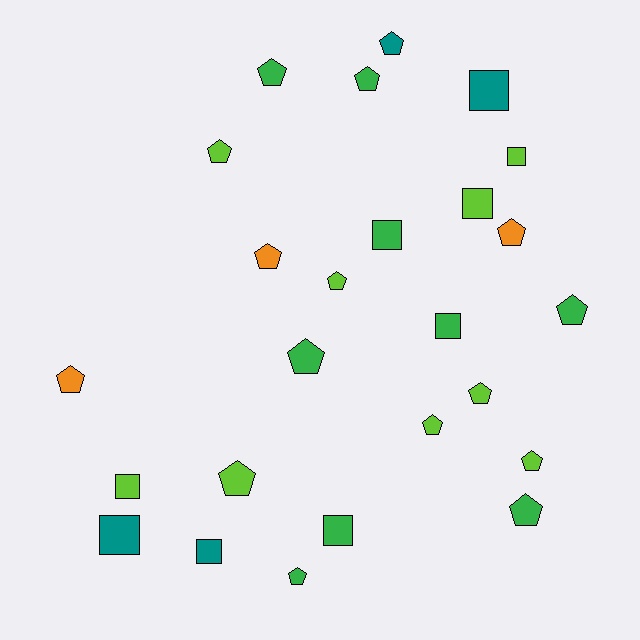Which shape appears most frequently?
Pentagon, with 16 objects.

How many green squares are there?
There are 3 green squares.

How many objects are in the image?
There are 25 objects.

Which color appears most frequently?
Green, with 9 objects.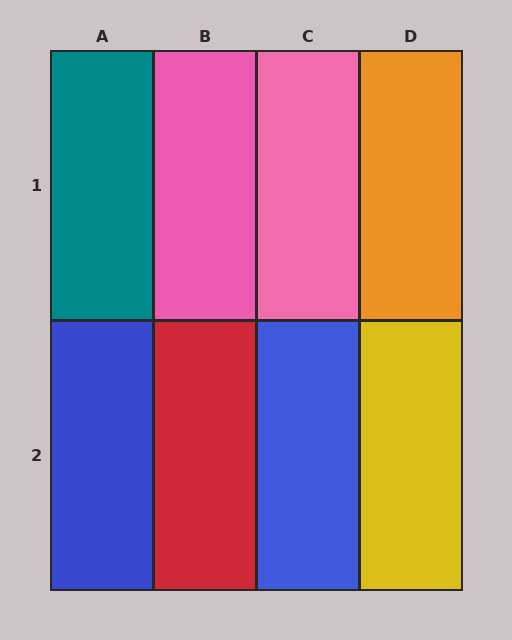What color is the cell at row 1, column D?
Orange.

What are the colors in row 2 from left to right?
Blue, red, blue, yellow.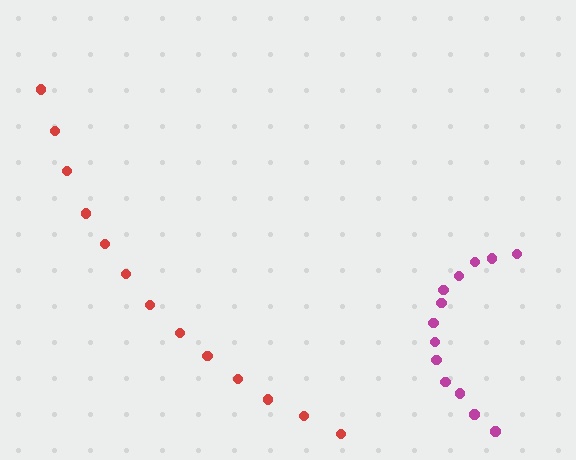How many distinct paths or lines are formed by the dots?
There are 2 distinct paths.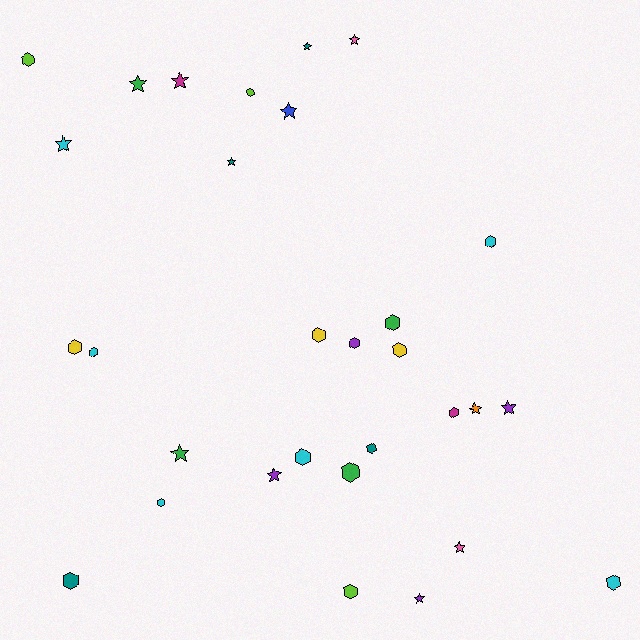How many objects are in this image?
There are 30 objects.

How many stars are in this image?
There are 13 stars.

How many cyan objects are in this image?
There are 6 cyan objects.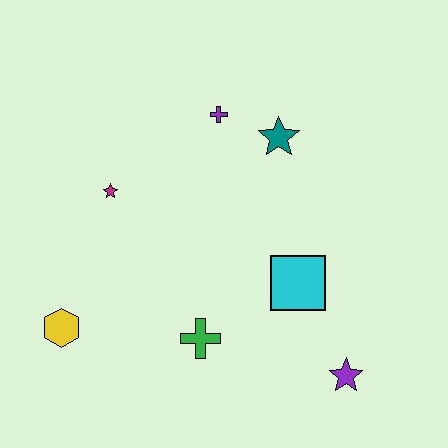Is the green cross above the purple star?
Yes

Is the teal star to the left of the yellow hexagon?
No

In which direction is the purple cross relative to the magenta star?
The purple cross is to the right of the magenta star.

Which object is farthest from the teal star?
The yellow hexagon is farthest from the teal star.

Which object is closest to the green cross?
The cyan square is closest to the green cross.